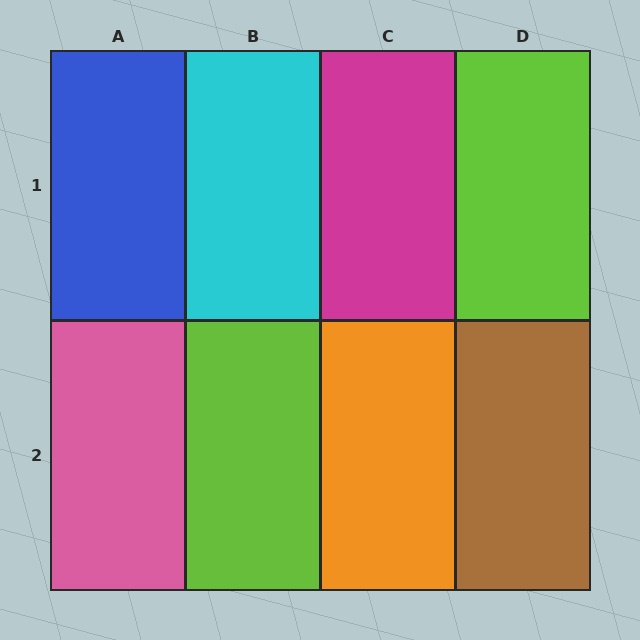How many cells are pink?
1 cell is pink.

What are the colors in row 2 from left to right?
Pink, lime, orange, brown.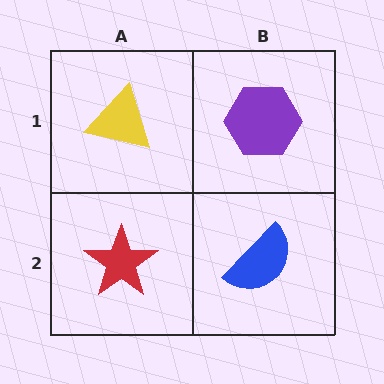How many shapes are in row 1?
2 shapes.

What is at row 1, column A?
A yellow triangle.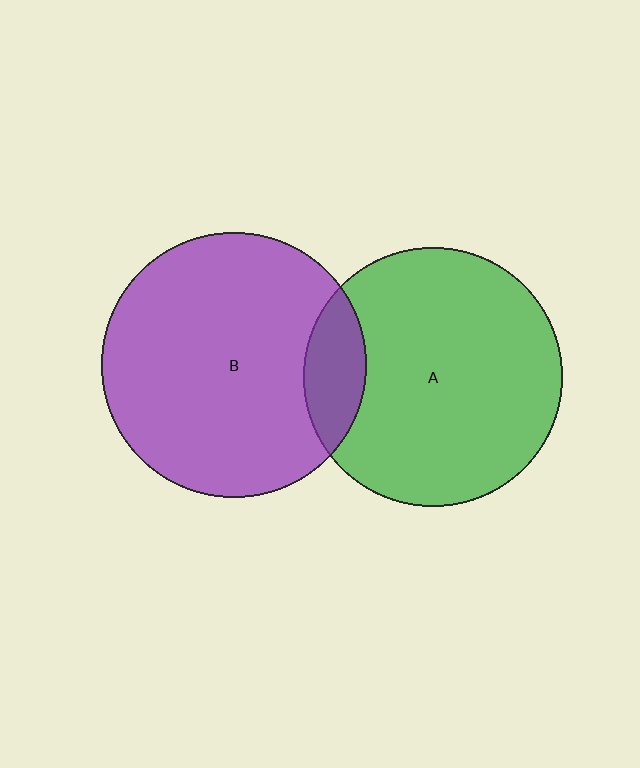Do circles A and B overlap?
Yes.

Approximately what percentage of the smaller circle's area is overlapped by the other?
Approximately 15%.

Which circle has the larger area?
Circle B (purple).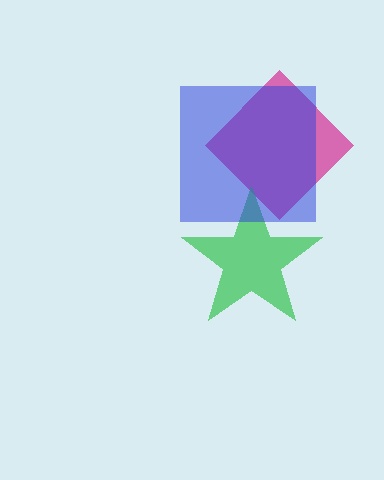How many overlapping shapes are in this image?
There are 3 overlapping shapes in the image.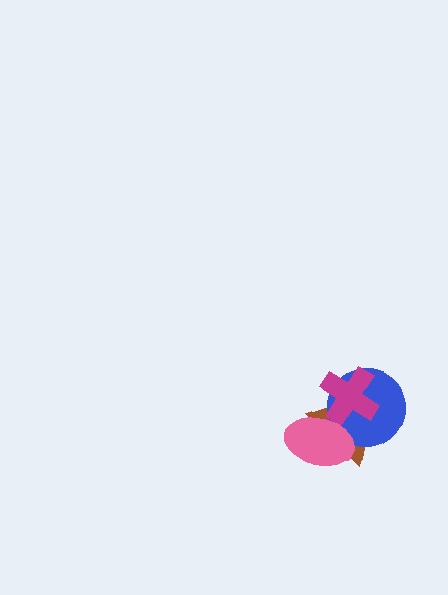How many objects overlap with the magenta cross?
3 objects overlap with the magenta cross.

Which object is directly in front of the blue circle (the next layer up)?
The magenta cross is directly in front of the blue circle.